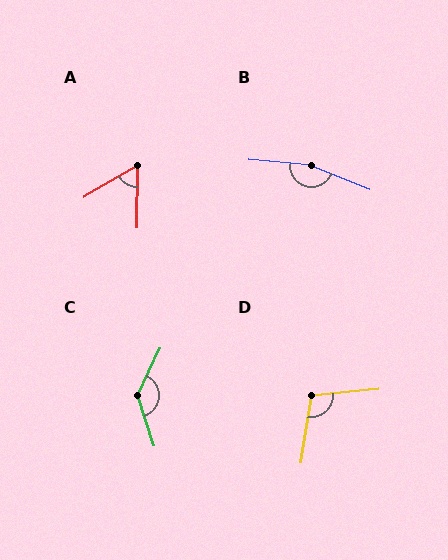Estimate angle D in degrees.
Approximately 104 degrees.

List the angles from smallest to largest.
A (59°), D (104°), C (136°), B (163°).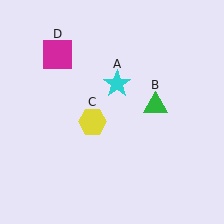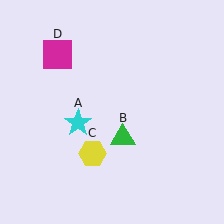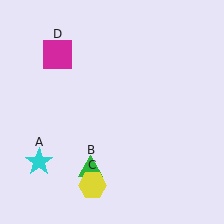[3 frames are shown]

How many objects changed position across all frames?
3 objects changed position: cyan star (object A), green triangle (object B), yellow hexagon (object C).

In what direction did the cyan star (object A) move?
The cyan star (object A) moved down and to the left.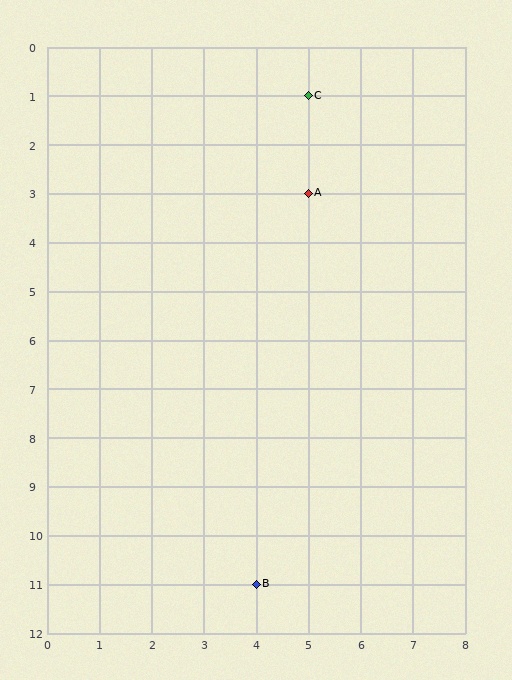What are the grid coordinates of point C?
Point C is at grid coordinates (5, 1).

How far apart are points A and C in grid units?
Points A and C are 2 rows apart.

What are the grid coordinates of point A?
Point A is at grid coordinates (5, 3).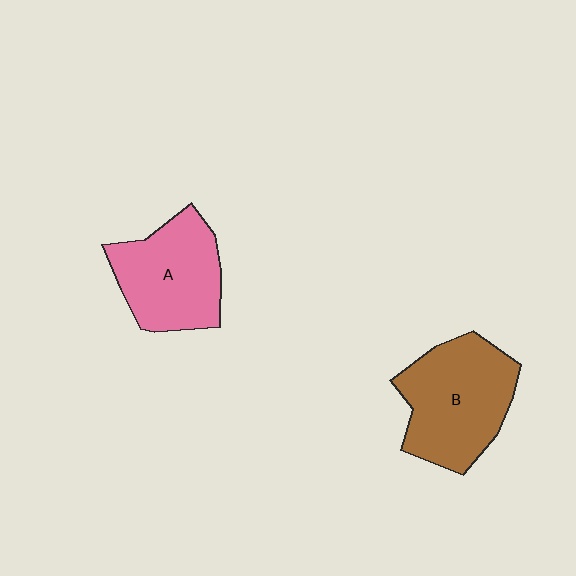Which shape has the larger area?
Shape B (brown).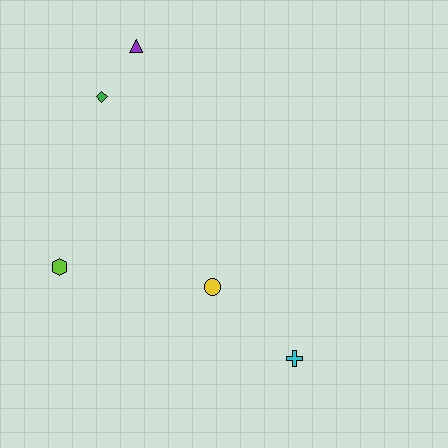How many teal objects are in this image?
There are no teal objects.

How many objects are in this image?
There are 5 objects.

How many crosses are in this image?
There is 1 cross.